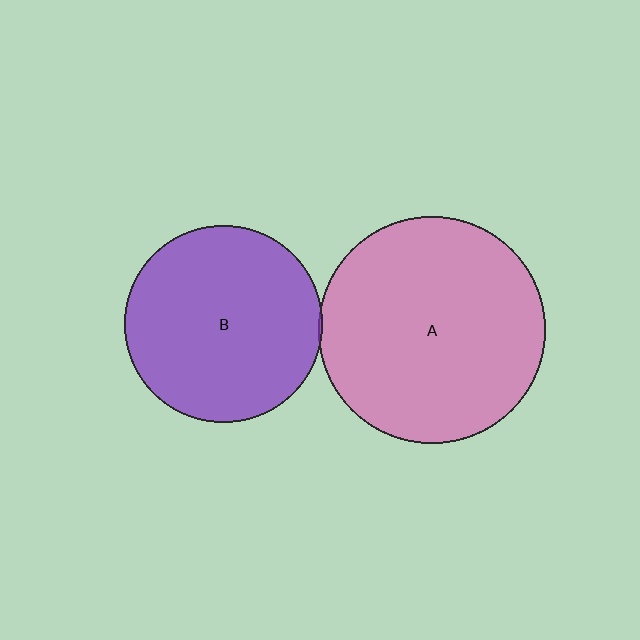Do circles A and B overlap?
Yes.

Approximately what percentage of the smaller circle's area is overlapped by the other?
Approximately 5%.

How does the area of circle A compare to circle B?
Approximately 1.3 times.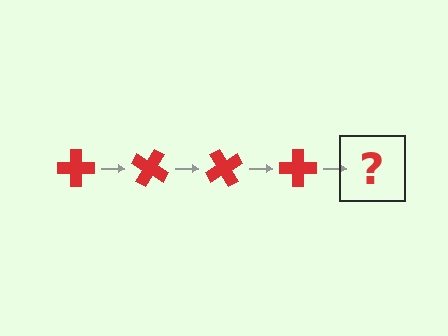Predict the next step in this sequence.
The next step is a red cross rotated 120 degrees.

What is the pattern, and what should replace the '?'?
The pattern is that the cross rotates 30 degrees each step. The '?' should be a red cross rotated 120 degrees.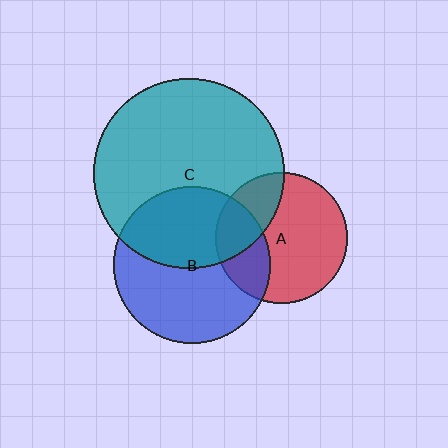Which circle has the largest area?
Circle C (teal).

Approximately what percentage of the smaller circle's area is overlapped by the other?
Approximately 45%.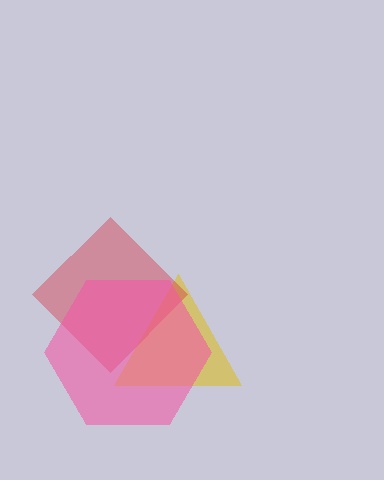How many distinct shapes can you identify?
There are 3 distinct shapes: a yellow triangle, a red diamond, a pink hexagon.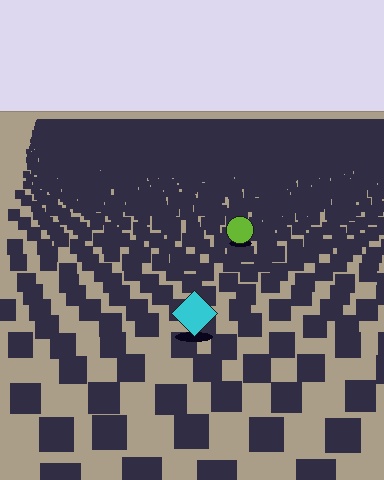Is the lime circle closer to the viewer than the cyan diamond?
No. The cyan diamond is closer — you can tell from the texture gradient: the ground texture is coarser near it.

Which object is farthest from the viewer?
The lime circle is farthest from the viewer. It appears smaller and the ground texture around it is denser.